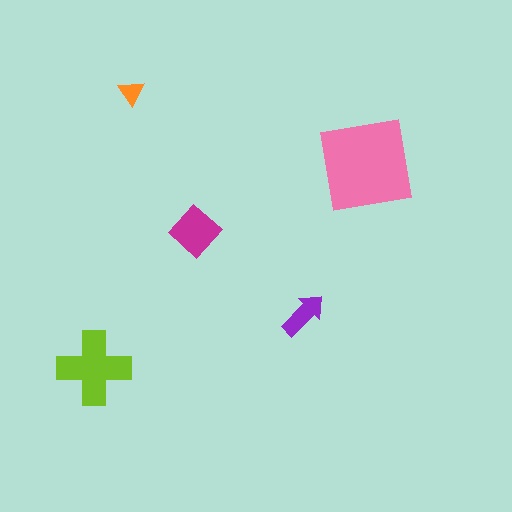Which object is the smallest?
The orange triangle.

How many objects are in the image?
There are 5 objects in the image.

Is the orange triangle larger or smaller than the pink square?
Smaller.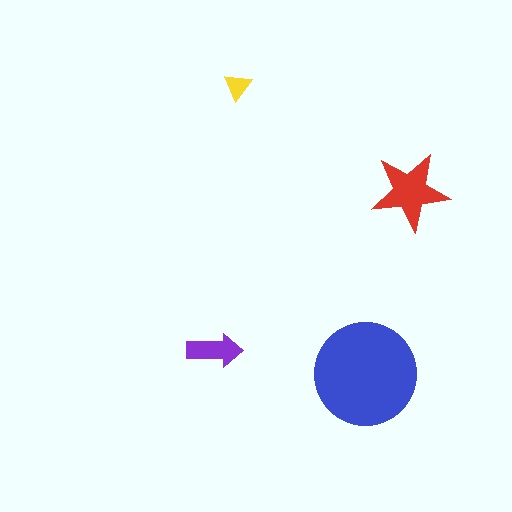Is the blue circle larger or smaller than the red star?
Larger.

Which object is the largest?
The blue circle.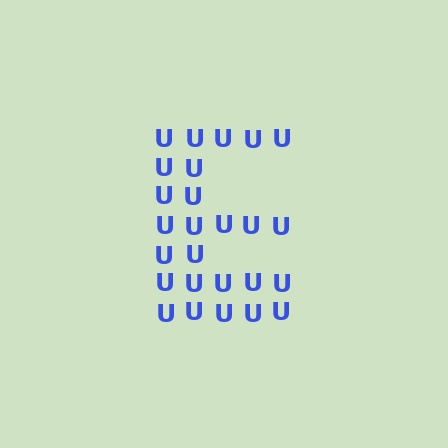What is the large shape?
The large shape is the letter E.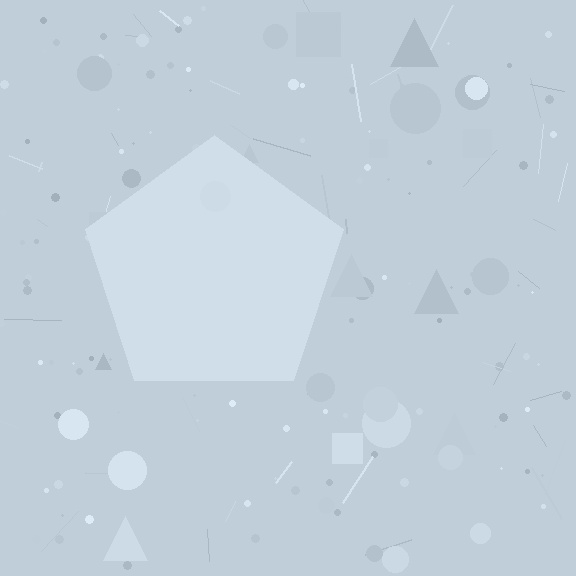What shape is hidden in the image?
A pentagon is hidden in the image.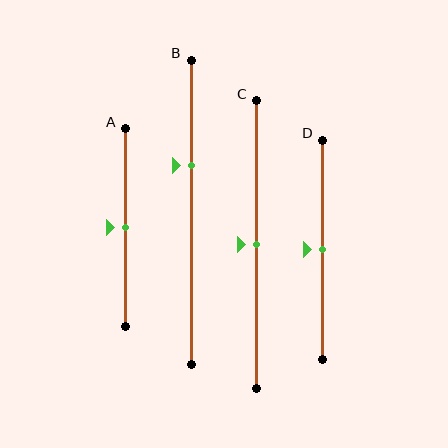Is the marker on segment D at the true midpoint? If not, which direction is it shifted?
Yes, the marker on segment D is at the true midpoint.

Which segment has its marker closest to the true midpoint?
Segment A has its marker closest to the true midpoint.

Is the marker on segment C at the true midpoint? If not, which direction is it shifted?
Yes, the marker on segment C is at the true midpoint.